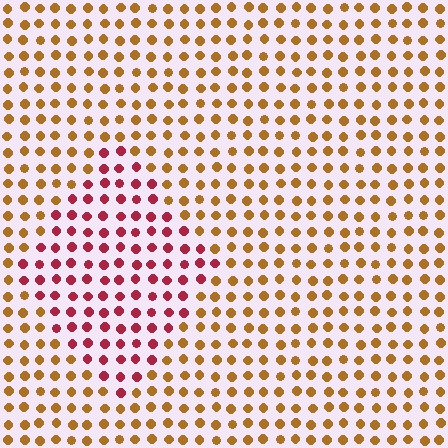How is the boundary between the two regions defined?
The boundary is defined purely by a slight shift in hue (about 49 degrees). Spacing, size, and orientation are identical on both sides.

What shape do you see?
I see a diamond.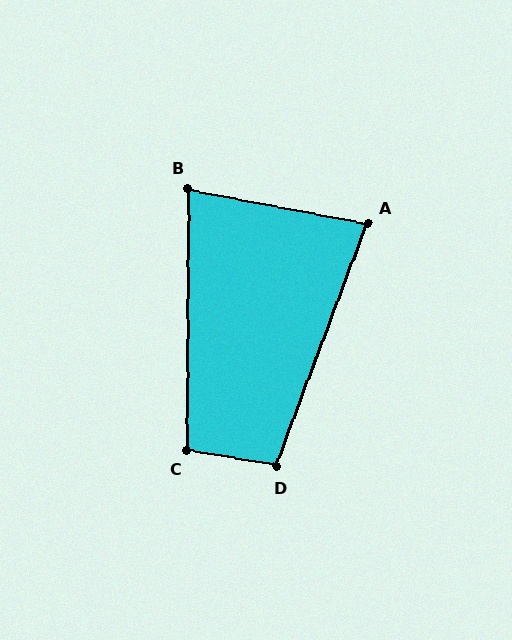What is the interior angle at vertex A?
Approximately 80 degrees (acute).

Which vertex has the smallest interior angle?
B, at approximately 79 degrees.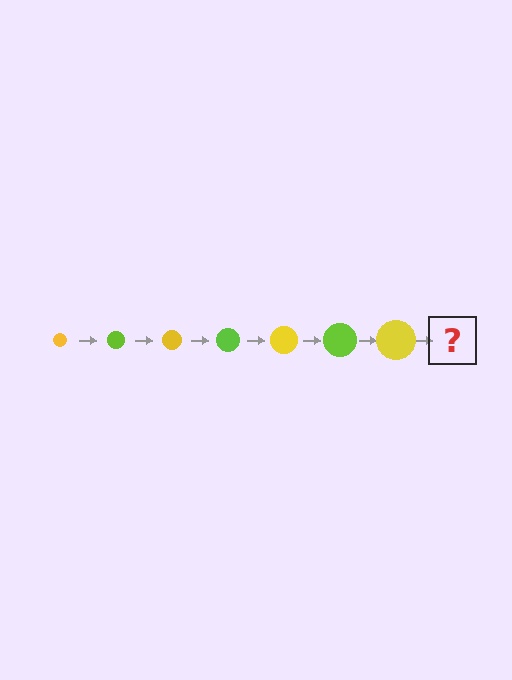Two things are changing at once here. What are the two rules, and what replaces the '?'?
The two rules are that the circle grows larger each step and the color cycles through yellow and lime. The '?' should be a lime circle, larger than the previous one.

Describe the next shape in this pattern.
It should be a lime circle, larger than the previous one.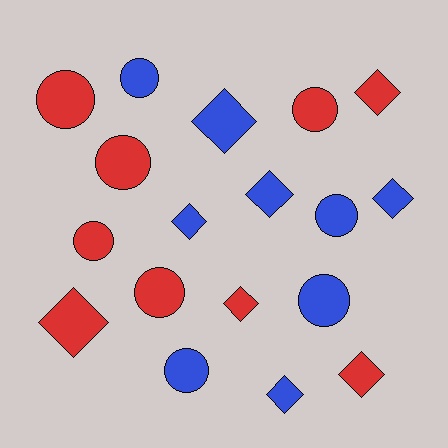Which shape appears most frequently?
Circle, with 9 objects.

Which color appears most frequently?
Blue, with 9 objects.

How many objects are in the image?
There are 18 objects.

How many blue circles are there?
There are 4 blue circles.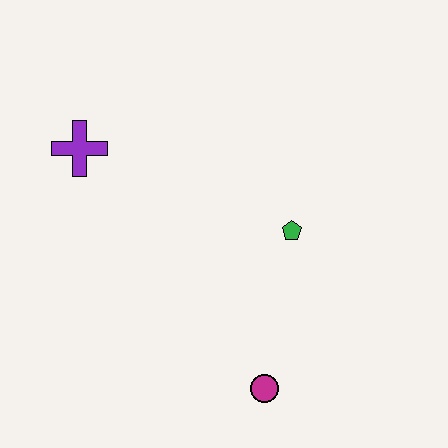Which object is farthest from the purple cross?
The magenta circle is farthest from the purple cross.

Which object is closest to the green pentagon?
The magenta circle is closest to the green pentagon.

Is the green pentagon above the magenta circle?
Yes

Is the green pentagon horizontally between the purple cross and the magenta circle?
No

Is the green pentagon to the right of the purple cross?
Yes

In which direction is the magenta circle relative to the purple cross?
The magenta circle is below the purple cross.